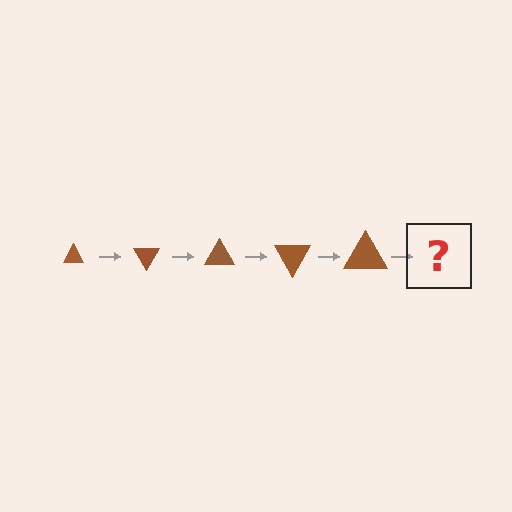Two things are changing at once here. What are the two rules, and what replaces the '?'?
The two rules are that the triangle grows larger each step and it rotates 60 degrees each step. The '?' should be a triangle, larger than the previous one and rotated 300 degrees from the start.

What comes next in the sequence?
The next element should be a triangle, larger than the previous one and rotated 300 degrees from the start.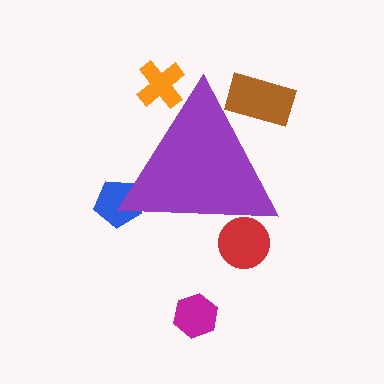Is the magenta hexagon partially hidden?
No, the magenta hexagon is fully visible.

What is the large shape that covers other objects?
A purple triangle.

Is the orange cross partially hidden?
Yes, the orange cross is partially hidden behind the purple triangle.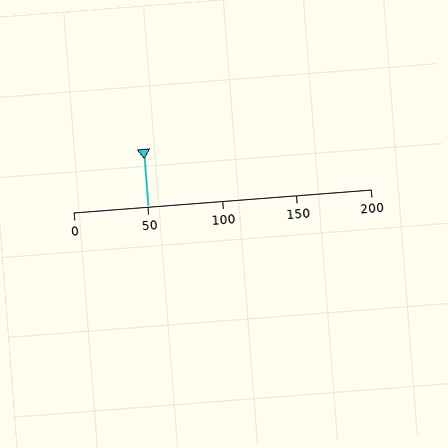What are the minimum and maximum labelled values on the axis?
The axis runs from 0 to 200.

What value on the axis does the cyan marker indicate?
The marker indicates approximately 50.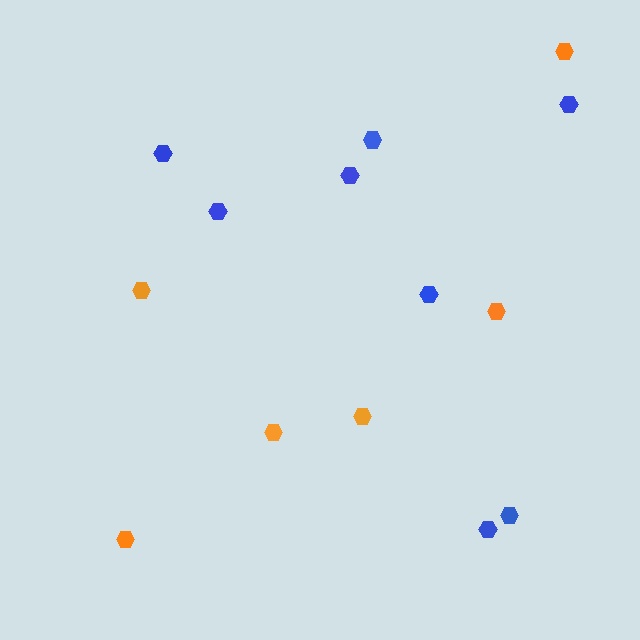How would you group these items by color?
There are 2 groups: one group of orange hexagons (6) and one group of blue hexagons (8).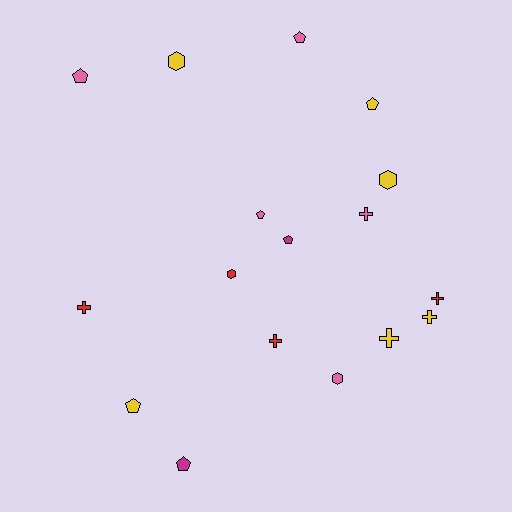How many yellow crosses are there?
There are 2 yellow crosses.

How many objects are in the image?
There are 17 objects.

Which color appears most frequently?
Yellow, with 6 objects.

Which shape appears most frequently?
Pentagon, with 7 objects.